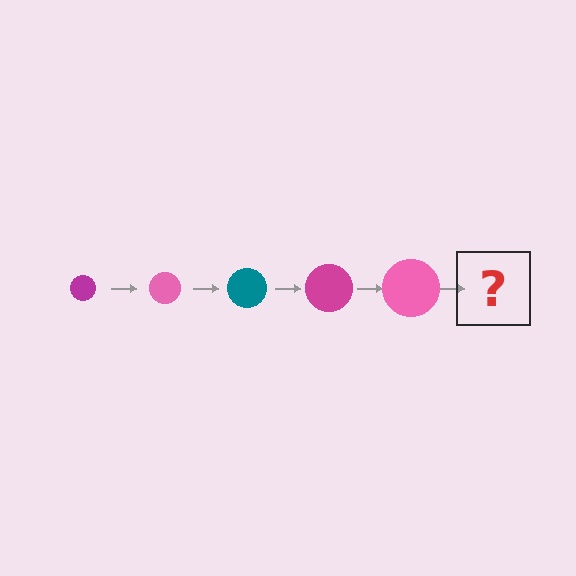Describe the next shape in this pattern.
It should be a teal circle, larger than the previous one.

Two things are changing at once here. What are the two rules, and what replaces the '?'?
The two rules are that the circle grows larger each step and the color cycles through magenta, pink, and teal. The '?' should be a teal circle, larger than the previous one.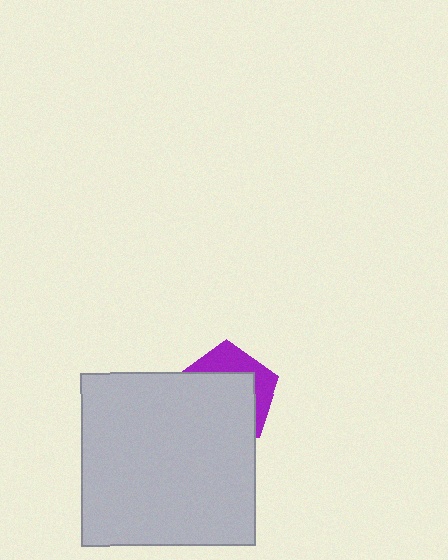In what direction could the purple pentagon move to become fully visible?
The purple pentagon could move toward the upper-right. That would shift it out from behind the light gray square entirely.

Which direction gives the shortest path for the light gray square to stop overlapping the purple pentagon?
Moving toward the lower-left gives the shortest separation.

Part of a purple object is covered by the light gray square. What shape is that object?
It is a pentagon.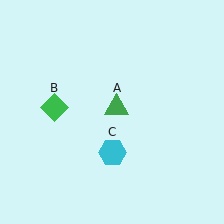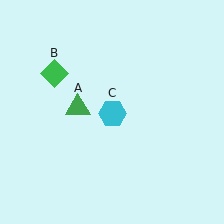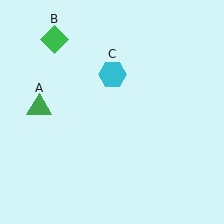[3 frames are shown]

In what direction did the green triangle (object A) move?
The green triangle (object A) moved left.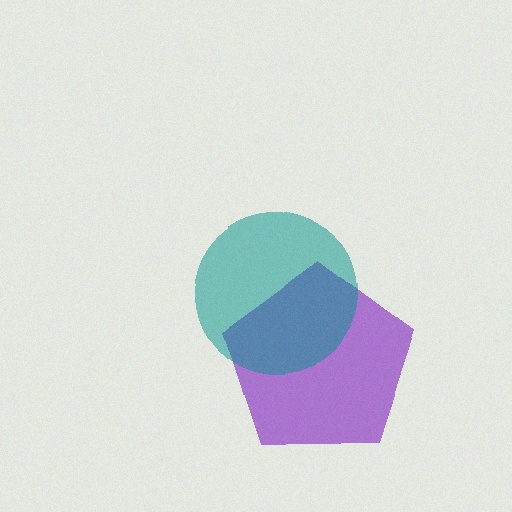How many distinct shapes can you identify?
There are 2 distinct shapes: a purple pentagon, a teal circle.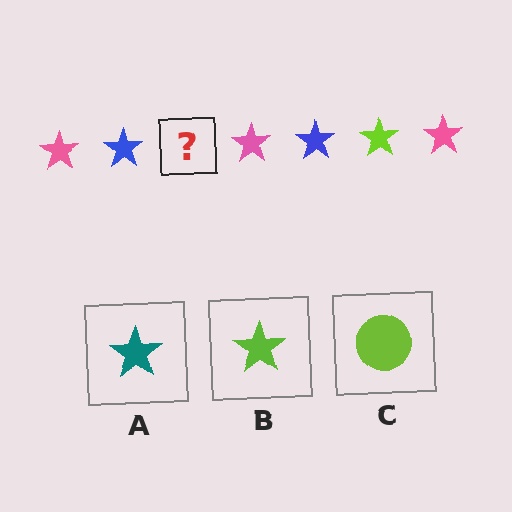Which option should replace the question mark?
Option B.